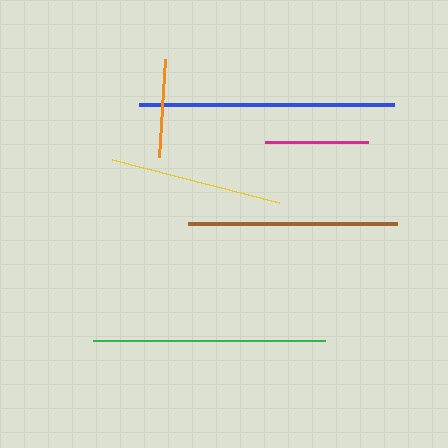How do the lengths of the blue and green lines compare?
The blue and green lines are approximately the same length.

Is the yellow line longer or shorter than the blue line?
The blue line is longer than the yellow line.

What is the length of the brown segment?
The brown segment is approximately 208 pixels long.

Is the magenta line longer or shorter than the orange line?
The magenta line is longer than the orange line.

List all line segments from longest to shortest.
From longest to shortest: blue, green, brown, yellow, magenta, orange.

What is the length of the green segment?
The green segment is approximately 232 pixels long.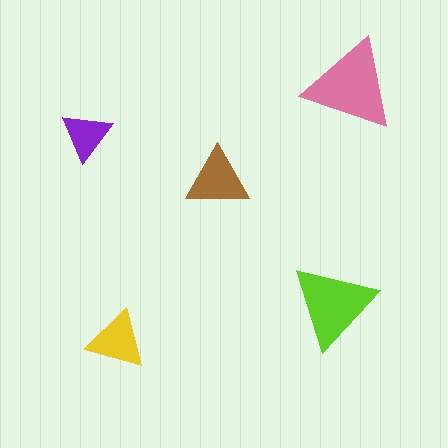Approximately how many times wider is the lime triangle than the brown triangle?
About 1.5 times wider.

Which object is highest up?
The pink triangle is topmost.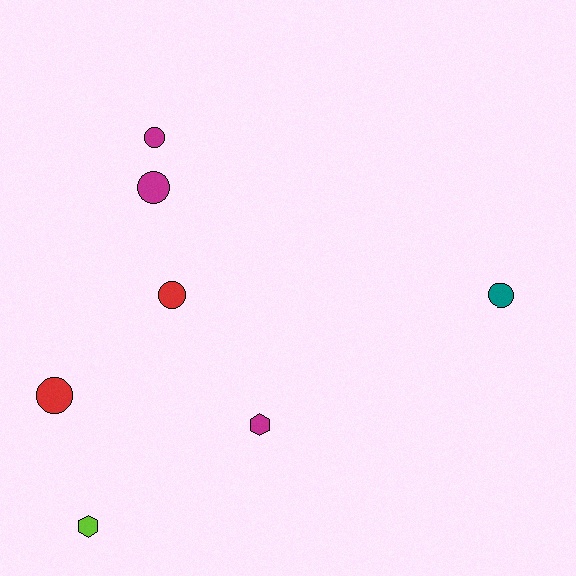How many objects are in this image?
There are 7 objects.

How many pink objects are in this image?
There are no pink objects.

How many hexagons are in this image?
There are 2 hexagons.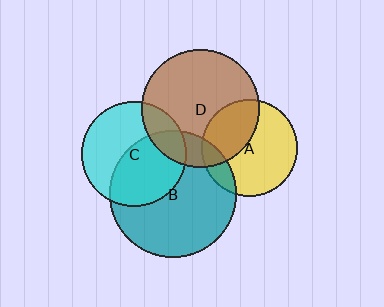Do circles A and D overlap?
Yes.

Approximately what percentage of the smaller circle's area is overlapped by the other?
Approximately 35%.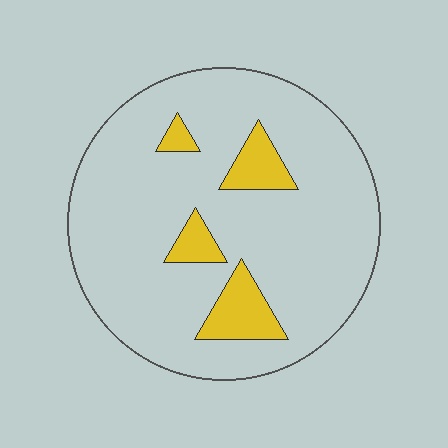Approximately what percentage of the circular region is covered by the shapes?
Approximately 10%.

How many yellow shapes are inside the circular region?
4.